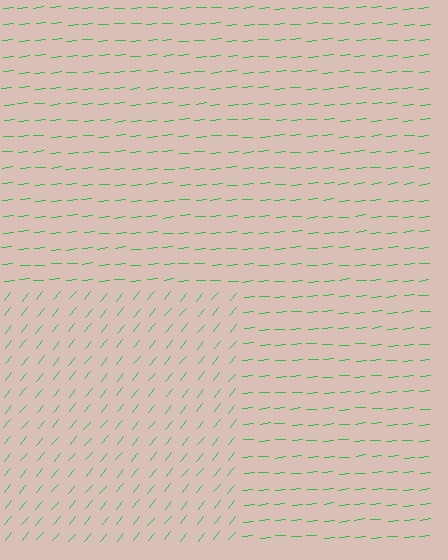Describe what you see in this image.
The image is filled with small green line segments. A rectangle region in the image has lines oriented differently from the surrounding lines, creating a visible texture boundary.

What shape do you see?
I see a rectangle.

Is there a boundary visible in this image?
Yes, there is a texture boundary formed by a change in line orientation.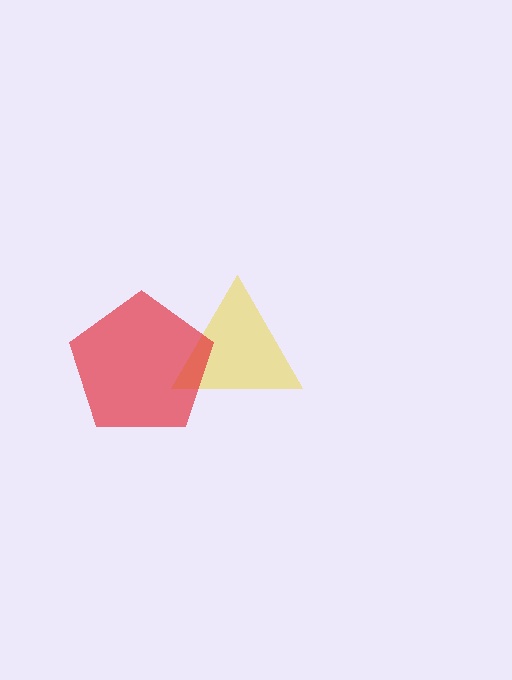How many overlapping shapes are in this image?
There are 2 overlapping shapes in the image.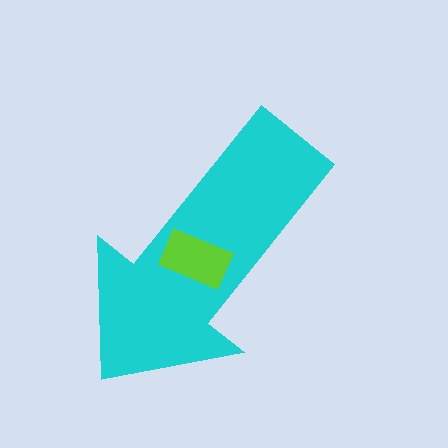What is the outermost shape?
The cyan arrow.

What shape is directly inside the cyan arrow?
The lime rectangle.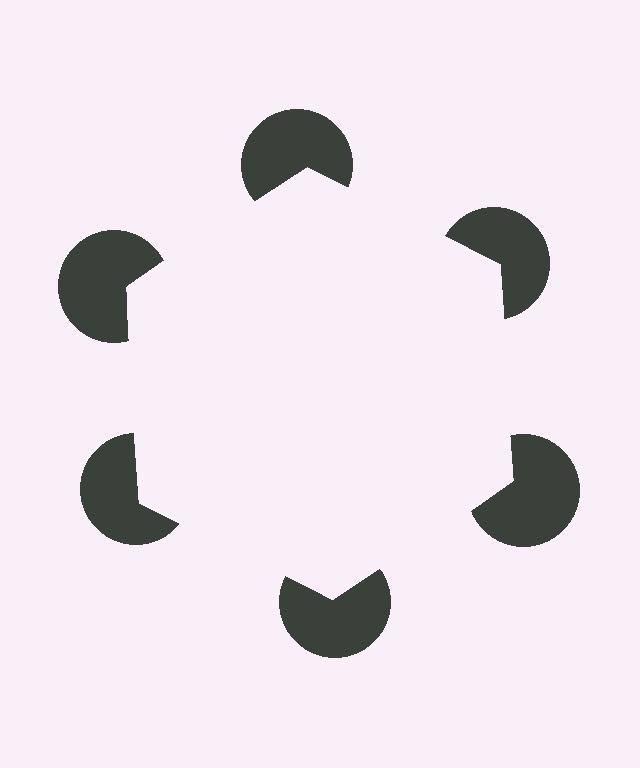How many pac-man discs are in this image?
There are 6 — one at each vertex of the illusory hexagon.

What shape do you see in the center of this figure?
An illusory hexagon — its edges are inferred from the aligned wedge cuts in the pac-man discs, not physically drawn.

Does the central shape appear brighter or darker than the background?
It typically appears slightly brighter than the background, even though no actual brightness change is drawn.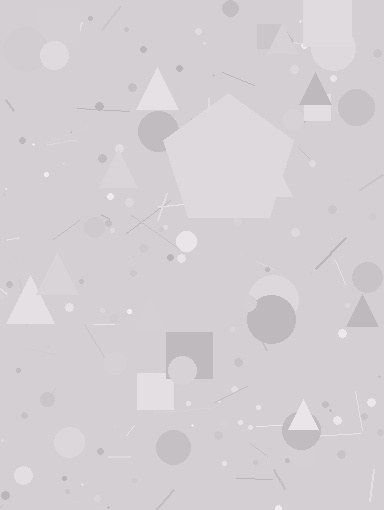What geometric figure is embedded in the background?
A pentagon is embedded in the background.